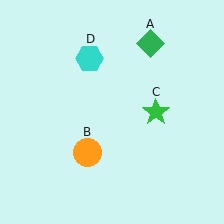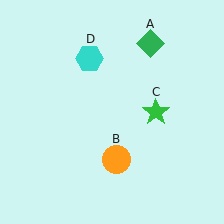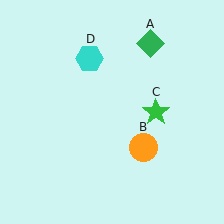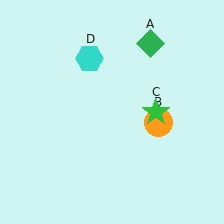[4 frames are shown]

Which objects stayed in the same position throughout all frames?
Green diamond (object A) and green star (object C) and cyan hexagon (object D) remained stationary.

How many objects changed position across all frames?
1 object changed position: orange circle (object B).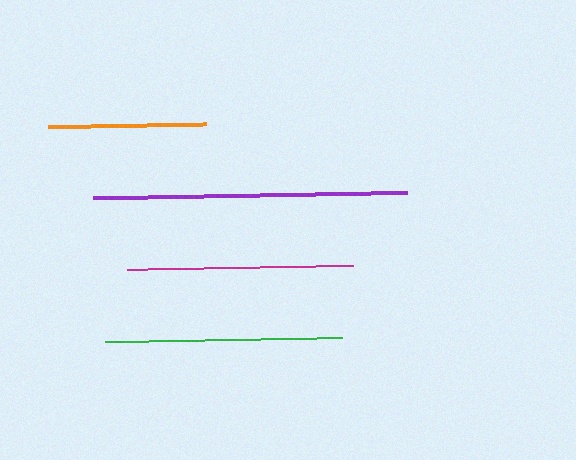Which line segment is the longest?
The purple line is the longest at approximately 314 pixels.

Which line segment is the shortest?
The orange line is the shortest at approximately 158 pixels.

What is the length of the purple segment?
The purple segment is approximately 314 pixels long.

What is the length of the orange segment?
The orange segment is approximately 158 pixels long.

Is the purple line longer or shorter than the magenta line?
The purple line is longer than the magenta line.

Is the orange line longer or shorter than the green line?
The green line is longer than the orange line.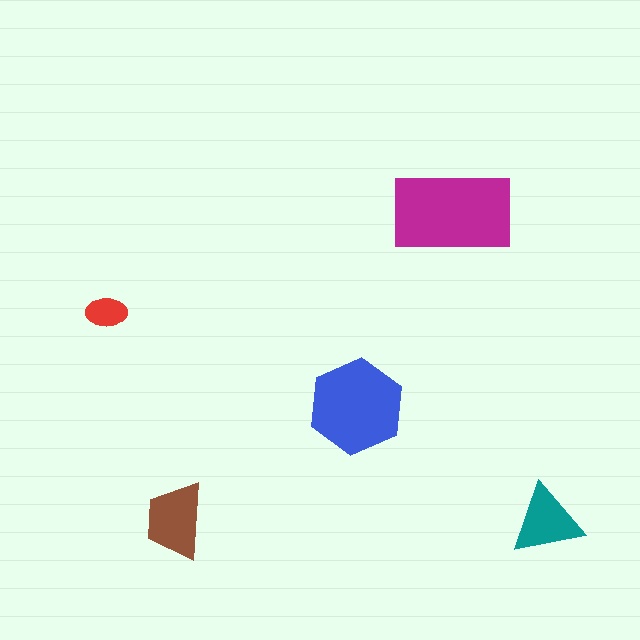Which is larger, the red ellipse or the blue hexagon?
The blue hexagon.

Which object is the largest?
The magenta rectangle.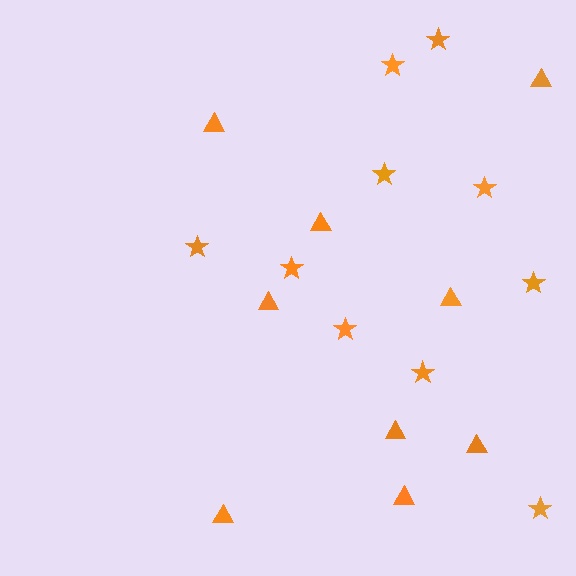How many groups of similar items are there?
There are 2 groups: one group of stars (10) and one group of triangles (9).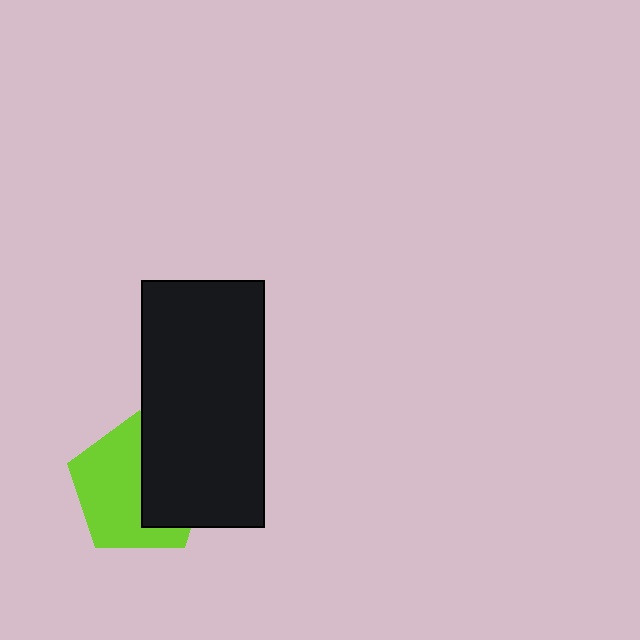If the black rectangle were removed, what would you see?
You would see the complete lime pentagon.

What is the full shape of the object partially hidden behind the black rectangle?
The partially hidden object is a lime pentagon.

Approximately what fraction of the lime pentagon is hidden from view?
Roughly 41% of the lime pentagon is hidden behind the black rectangle.